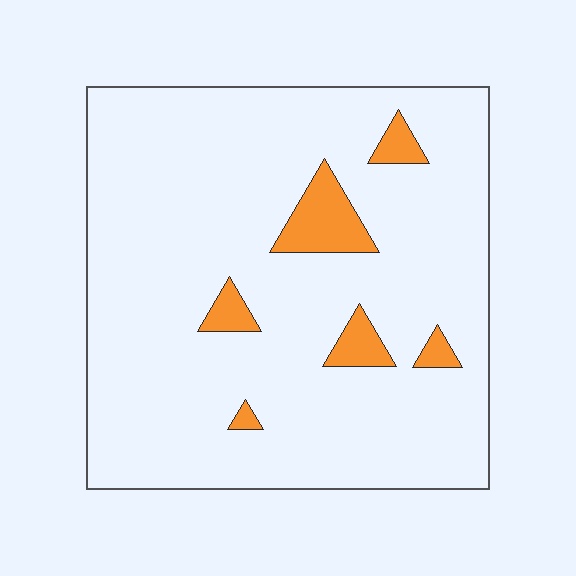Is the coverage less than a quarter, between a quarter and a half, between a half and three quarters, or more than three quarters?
Less than a quarter.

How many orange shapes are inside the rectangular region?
6.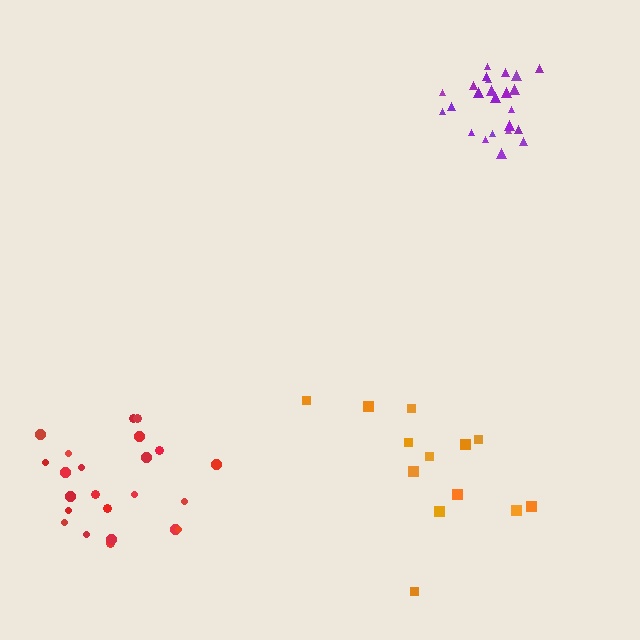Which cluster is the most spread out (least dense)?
Orange.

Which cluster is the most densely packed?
Purple.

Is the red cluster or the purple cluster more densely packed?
Purple.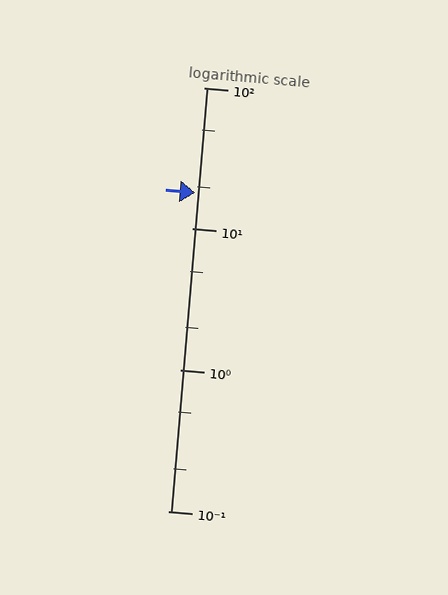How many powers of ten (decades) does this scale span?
The scale spans 3 decades, from 0.1 to 100.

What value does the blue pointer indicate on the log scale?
The pointer indicates approximately 18.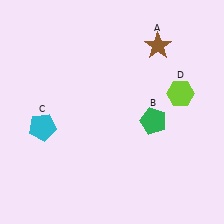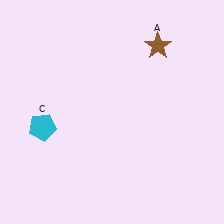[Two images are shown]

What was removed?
The lime hexagon (D), the green pentagon (B) were removed in Image 2.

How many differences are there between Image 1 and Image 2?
There are 2 differences between the two images.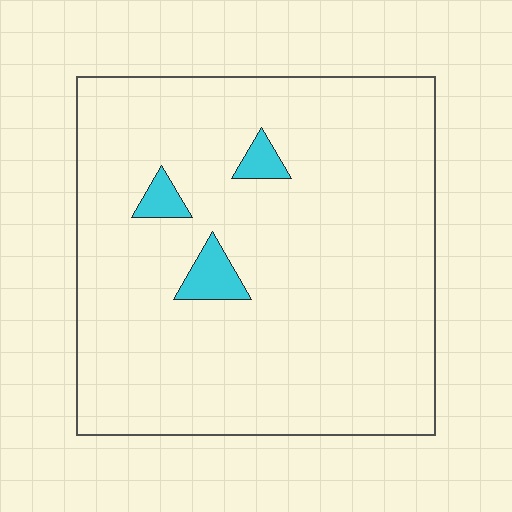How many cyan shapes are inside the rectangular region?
3.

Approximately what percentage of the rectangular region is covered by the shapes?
Approximately 5%.